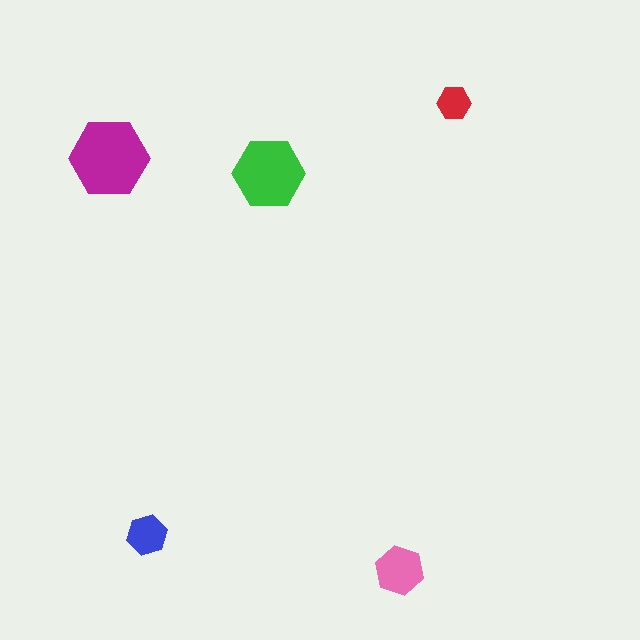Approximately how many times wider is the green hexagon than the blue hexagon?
About 2 times wider.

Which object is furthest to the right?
The red hexagon is rightmost.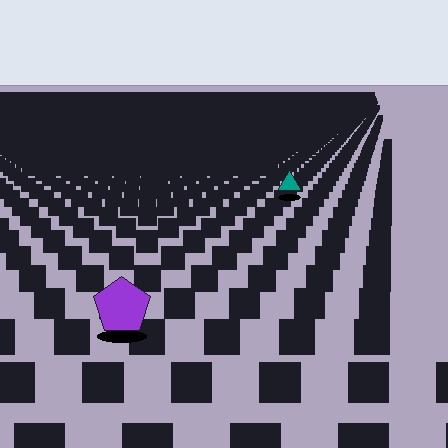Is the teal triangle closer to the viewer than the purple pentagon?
No. The purple pentagon is closer — you can tell from the texture gradient: the ground texture is coarser near it.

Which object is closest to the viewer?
The purple pentagon is closest. The texture marks near it are larger and more spread out.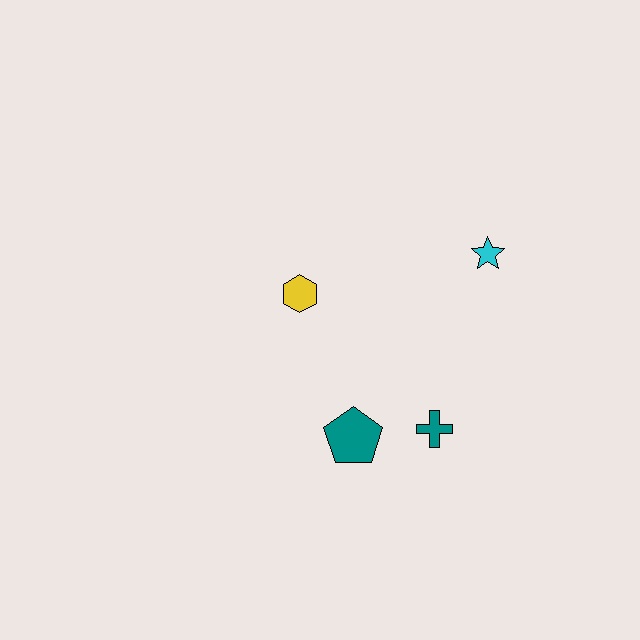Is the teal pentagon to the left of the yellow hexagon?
No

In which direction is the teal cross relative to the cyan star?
The teal cross is below the cyan star.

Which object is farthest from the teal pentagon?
The cyan star is farthest from the teal pentagon.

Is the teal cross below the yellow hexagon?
Yes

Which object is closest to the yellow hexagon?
The teal pentagon is closest to the yellow hexagon.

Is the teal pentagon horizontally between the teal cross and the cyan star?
No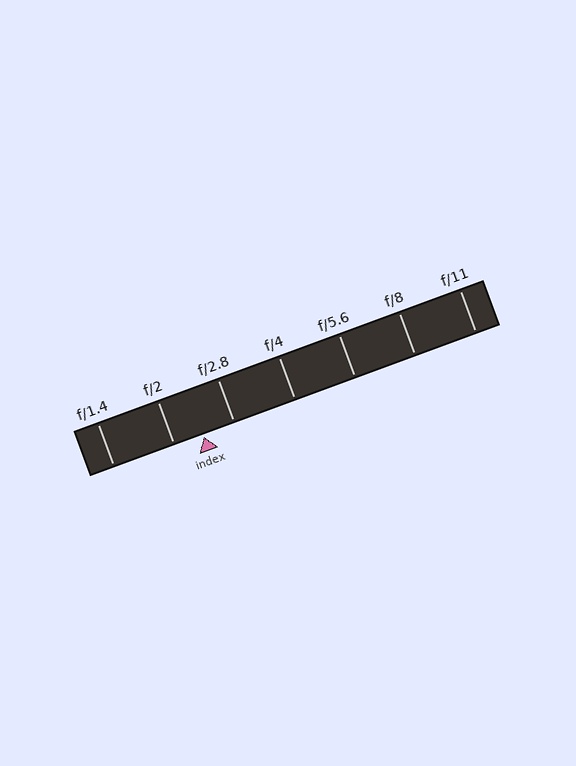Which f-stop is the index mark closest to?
The index mark is closest to f/2.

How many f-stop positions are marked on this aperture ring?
There are 7 f-stop positions marked.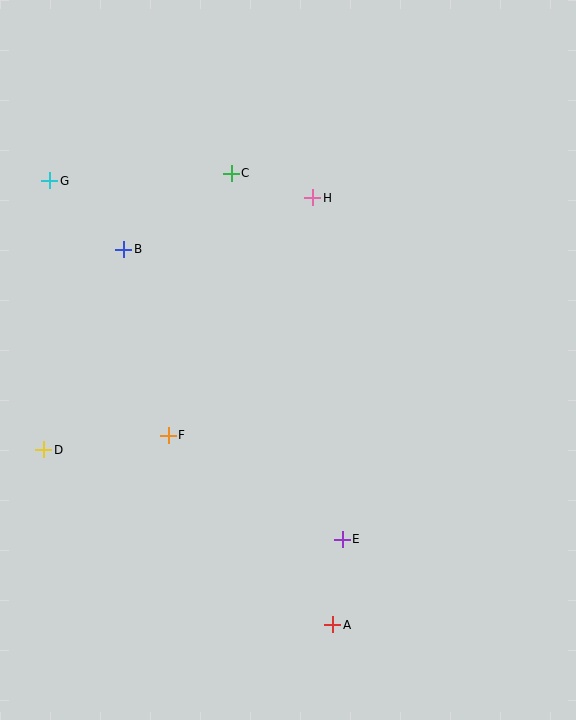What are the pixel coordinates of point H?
Point H is at (313, 198).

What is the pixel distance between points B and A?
The distance between B and A is 429 pixels.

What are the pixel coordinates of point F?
Point F is at (168, 435).